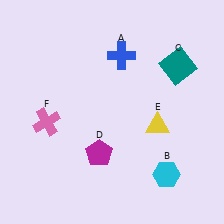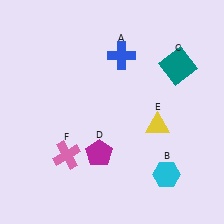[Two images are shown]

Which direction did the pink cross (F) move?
The pink cross (F) moved down.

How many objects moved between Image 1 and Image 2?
1 object moved between the two images.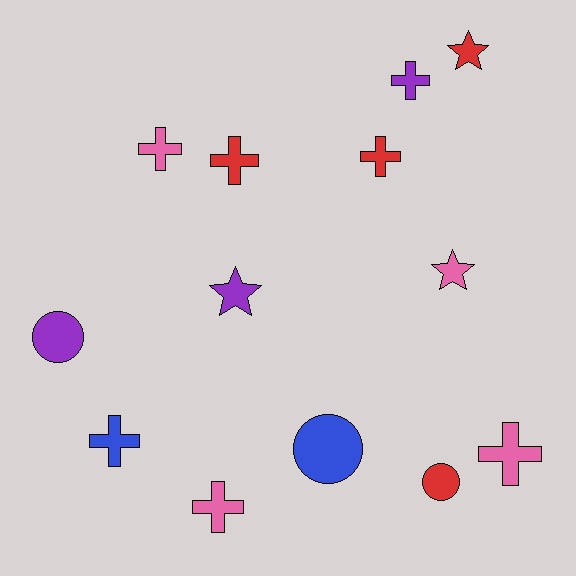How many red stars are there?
There is 1 red star.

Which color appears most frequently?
Pink, with 4 objects.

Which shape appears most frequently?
Cross, with 7 objects.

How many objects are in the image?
There are 13 objects.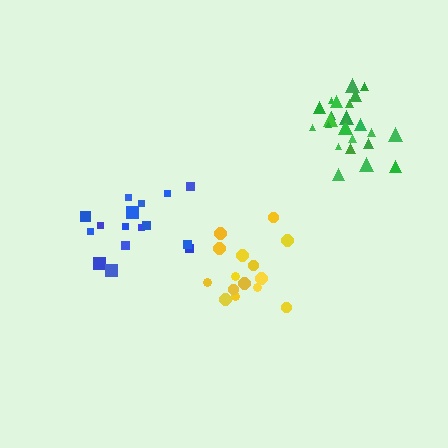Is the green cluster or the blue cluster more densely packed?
Green.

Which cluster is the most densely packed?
Green.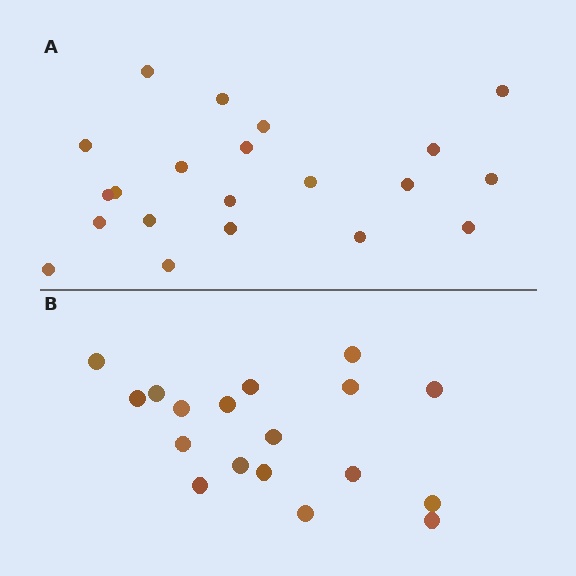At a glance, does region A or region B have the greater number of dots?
Region A (the top region) has more dots.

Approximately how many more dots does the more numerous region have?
Region A has just a few more — roughly 2 or 3 more dots than region B.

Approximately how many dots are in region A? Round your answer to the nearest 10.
About 20 dots. (The exact count is 21, which rounds to 20.)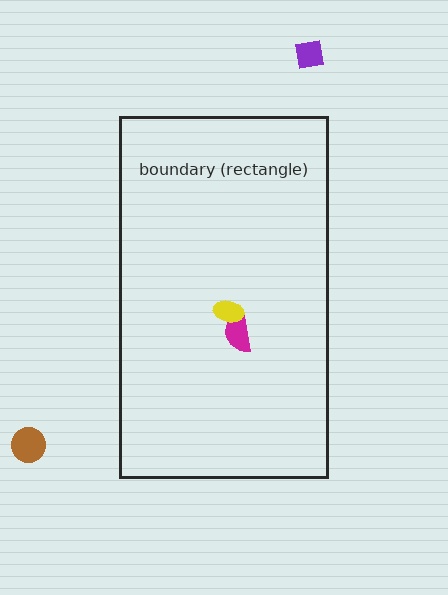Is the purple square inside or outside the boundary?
Outside.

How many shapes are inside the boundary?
2 inside, 2 outside.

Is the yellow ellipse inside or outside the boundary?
Inside.